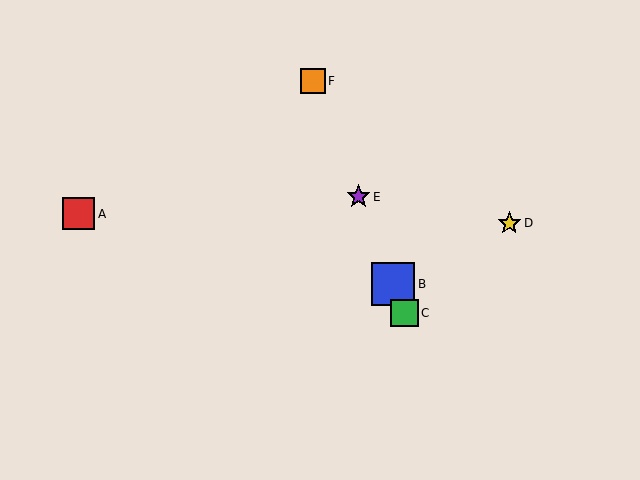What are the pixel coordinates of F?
Object F is at (313, 81).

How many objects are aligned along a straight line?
4 objects (B, C, E, F) are aligned along a straight line.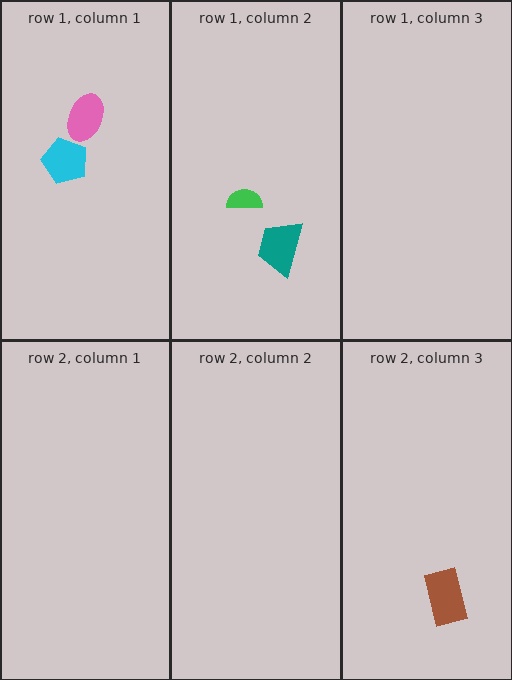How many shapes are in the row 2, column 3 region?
1.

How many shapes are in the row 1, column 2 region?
2.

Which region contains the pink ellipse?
The row 1, column 1 region.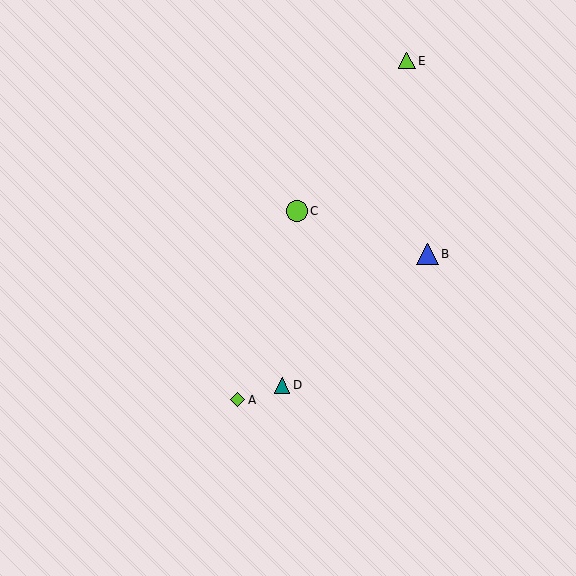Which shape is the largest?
The blue triangle (labeled B) is the largest.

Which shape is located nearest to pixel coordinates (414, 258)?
The blue triangle (labeled B) at (427, 254) is nearest to that location.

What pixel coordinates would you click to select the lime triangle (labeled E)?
Click at (407, 61) to select the lime triangle E.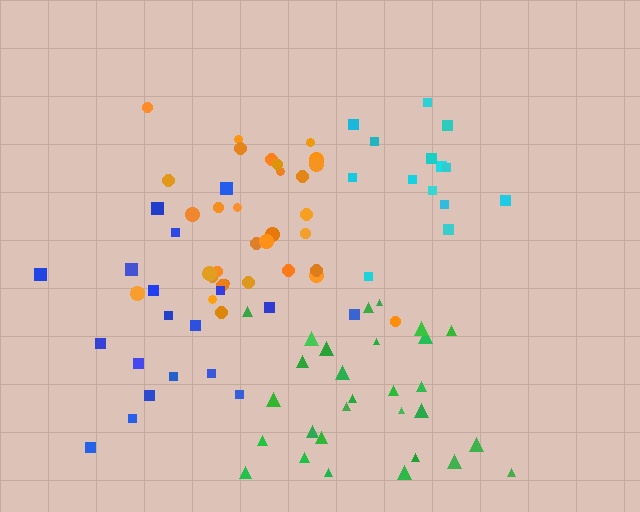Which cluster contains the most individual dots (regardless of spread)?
Orange (32).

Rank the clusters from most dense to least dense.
cyan, orange, green, blue.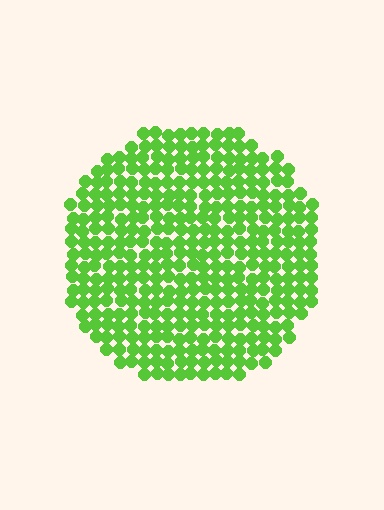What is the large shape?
The large shape is a circle.